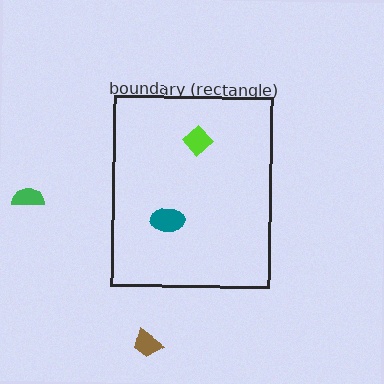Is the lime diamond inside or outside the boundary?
Inside.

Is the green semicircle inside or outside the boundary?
Outside.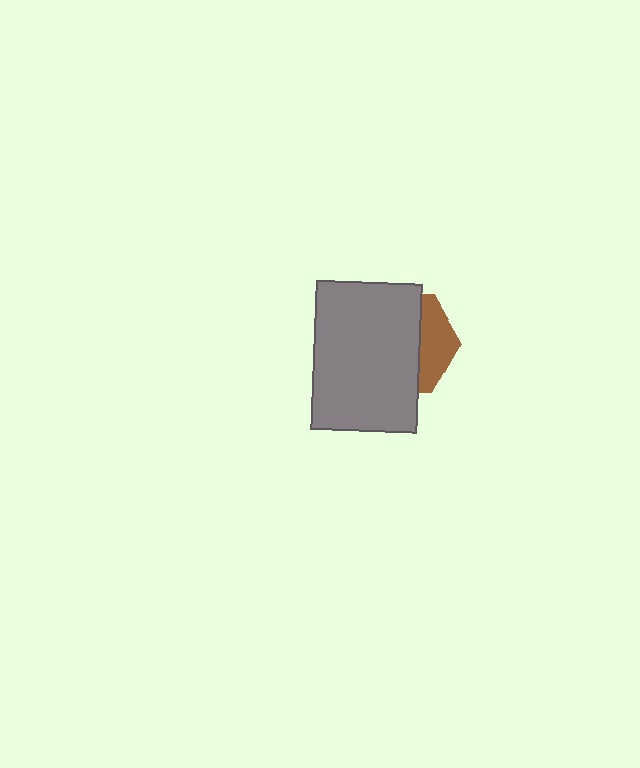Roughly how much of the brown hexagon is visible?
A small part of it is visible (roughly 31%).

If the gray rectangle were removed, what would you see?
You would see the complete brown hexagon.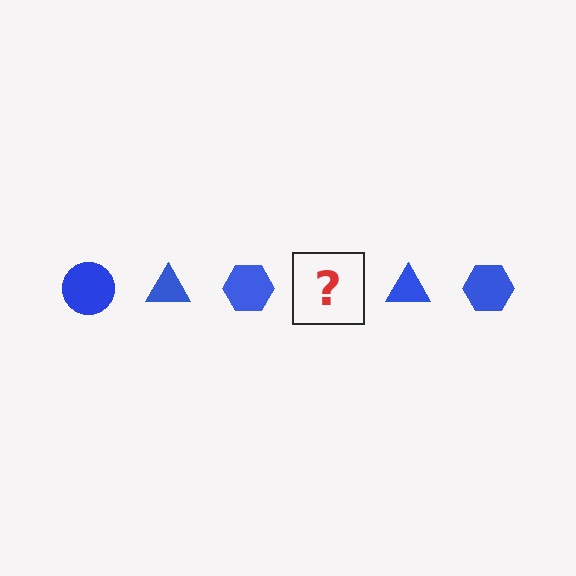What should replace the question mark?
The question mark should be replaced with a blue circle.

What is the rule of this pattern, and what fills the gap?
The rule is that the pattern cycles through circle, triangle, hexagon shapes in blue. The gap should be filled with a blue circle.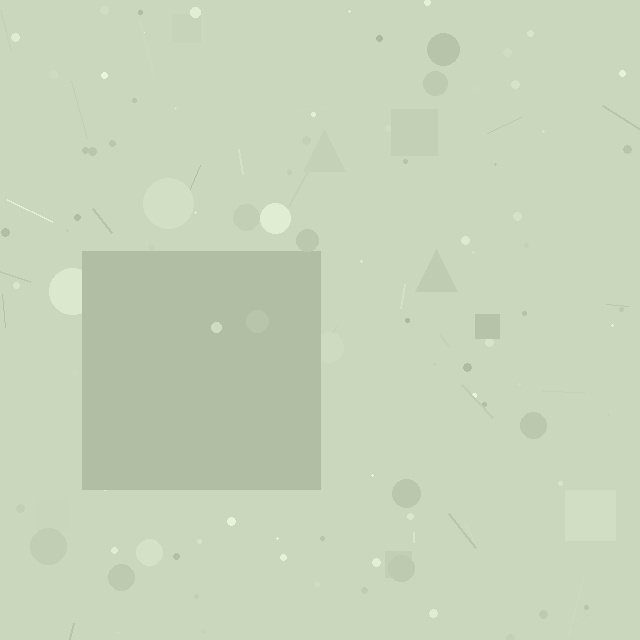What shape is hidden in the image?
A square is hidden in the image.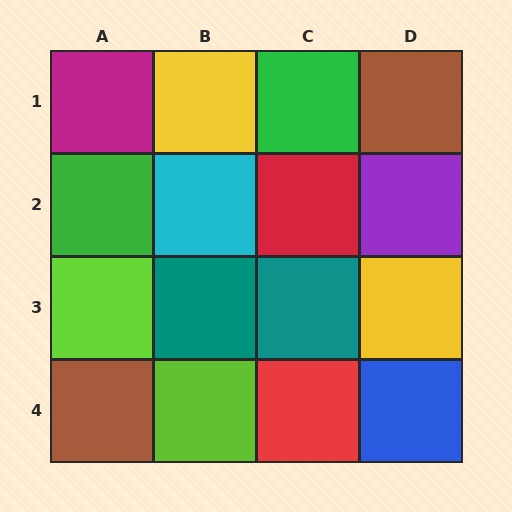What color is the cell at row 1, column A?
Magenta.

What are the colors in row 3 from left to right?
Lime, teal, teal, yellow.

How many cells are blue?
1 cell is blue.